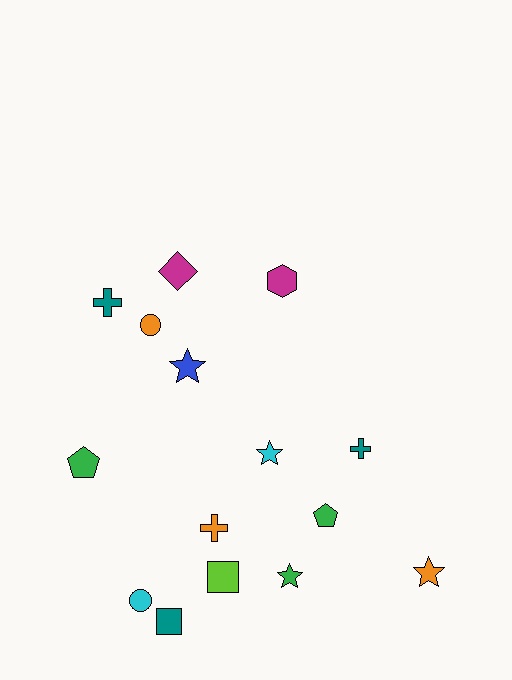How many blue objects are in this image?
There is 1 blue object.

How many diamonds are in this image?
There is 1 diamond.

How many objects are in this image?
There are 15 objects.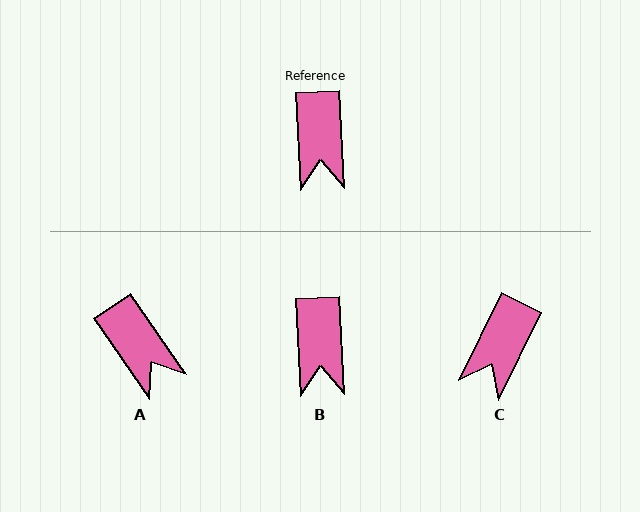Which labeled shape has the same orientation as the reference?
B.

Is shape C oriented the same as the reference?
No, it is off by about 29 degrees.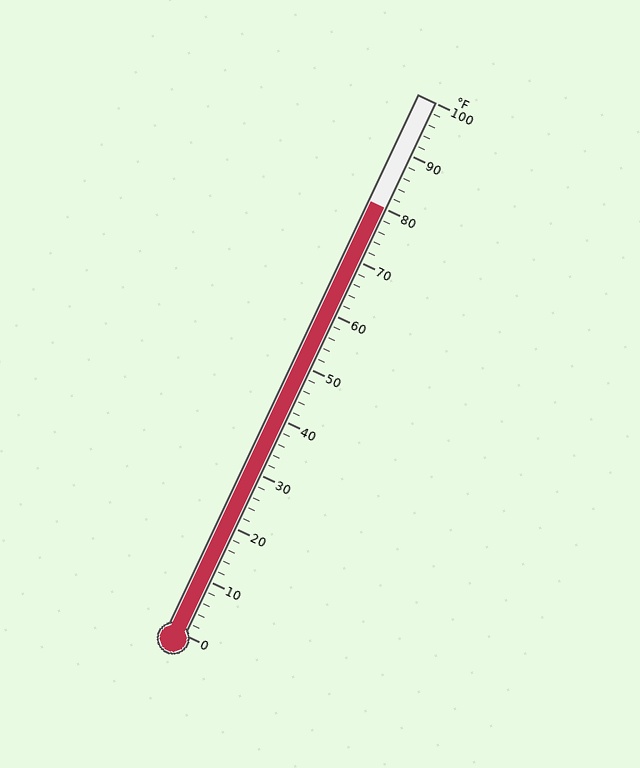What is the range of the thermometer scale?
The thermometer scale ranges from 0°F to 100°F.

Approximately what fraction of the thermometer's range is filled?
The thermometer is filled to approximately 80% of its range.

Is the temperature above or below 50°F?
The temperature is above 50°F.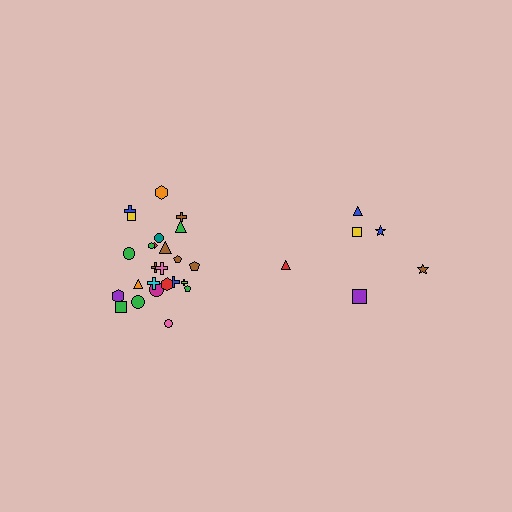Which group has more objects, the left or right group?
The left group.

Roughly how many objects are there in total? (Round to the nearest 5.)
Roughly 30 objects in total.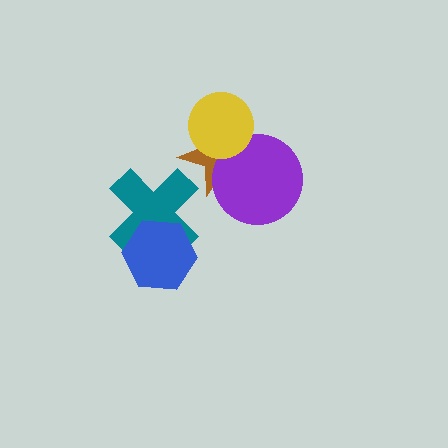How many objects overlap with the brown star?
2 objects overlap with the brown star.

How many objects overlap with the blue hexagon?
1 object overlaps with the blue hexagon.